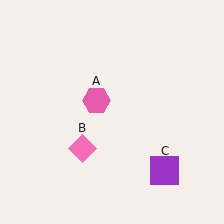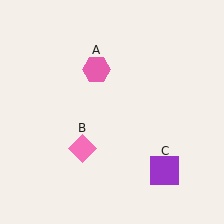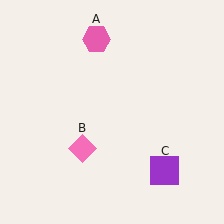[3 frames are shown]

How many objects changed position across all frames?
1 object changed position: pink hexagon (object A).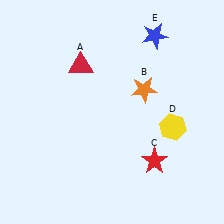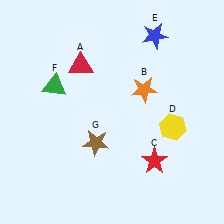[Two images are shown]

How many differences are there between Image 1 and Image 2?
There are 2 differences between the two images.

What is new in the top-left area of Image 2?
A green triangle (F) was added in the top-left area of Image 2.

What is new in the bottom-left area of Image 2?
A brown star (G) was added in the bottom-left area of Image 2.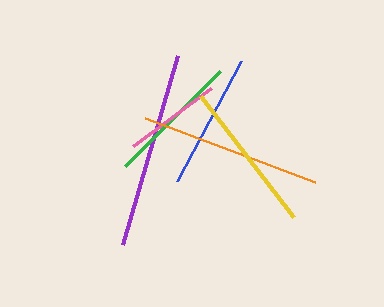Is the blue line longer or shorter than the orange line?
The orange line is longer than the blue line.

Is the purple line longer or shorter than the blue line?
The purple line is longer than the blue line.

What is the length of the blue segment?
The blue segment is approximately 137 pixels long.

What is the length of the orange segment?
The orange segment is approximately 182 pixels long.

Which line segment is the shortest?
The pink line is the shortest at approximately 97 pixels.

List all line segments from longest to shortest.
From longest to shortest: purple, orange, yellow, blue, green, pink.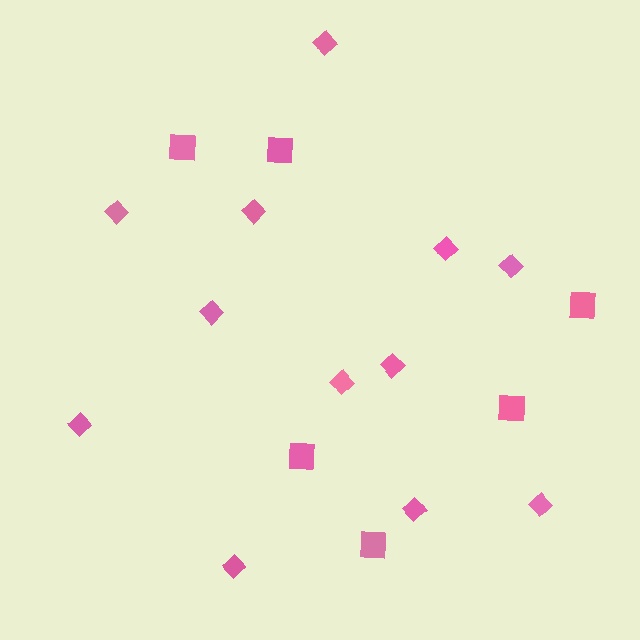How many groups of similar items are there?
There are 2 groups: one group of squares (6) and one group of diamonds (12).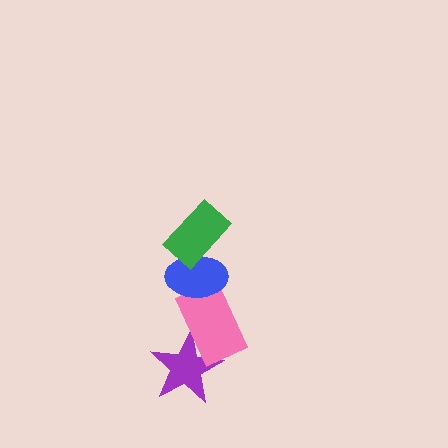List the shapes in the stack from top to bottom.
From top to bottom: the green rectangle, the blue ellipse, the pink rectangle, the purple star.